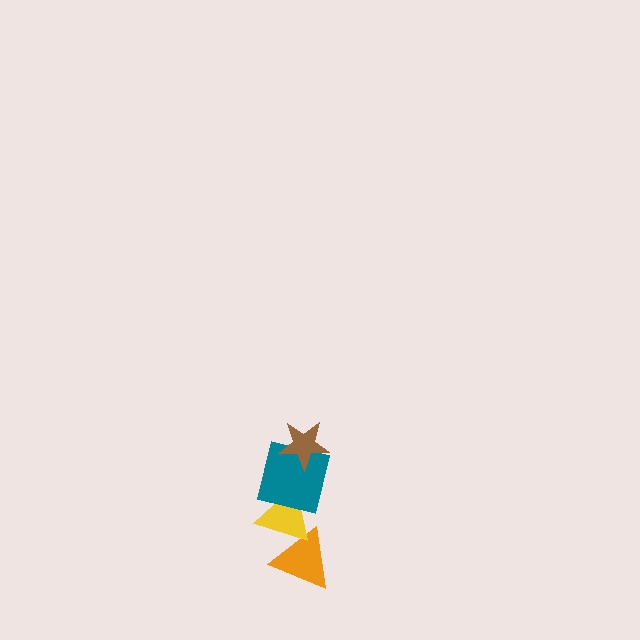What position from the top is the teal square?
The teal square is 2nd from the top.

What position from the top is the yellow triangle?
The yellow triangle is 3rd from the top.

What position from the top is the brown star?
The brown star is 1st from the top.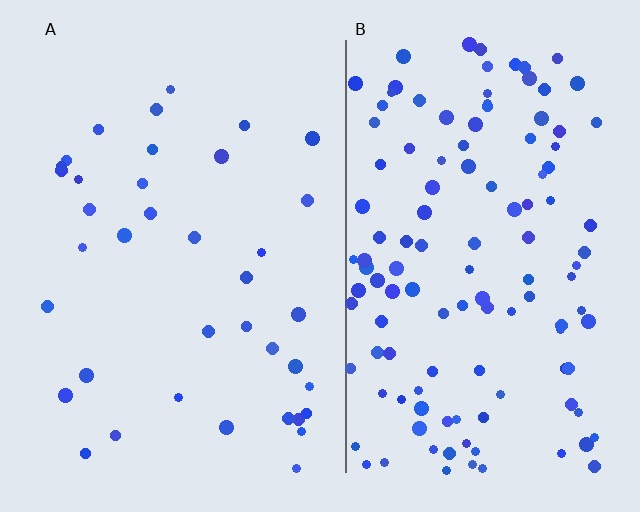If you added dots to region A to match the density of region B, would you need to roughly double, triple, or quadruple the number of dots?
Approximately triple.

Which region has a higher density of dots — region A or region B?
B (the right).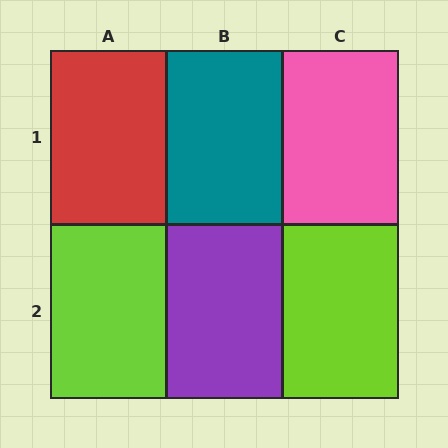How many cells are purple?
1 cell is purple.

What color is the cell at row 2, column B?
Purple.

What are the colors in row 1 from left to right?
Red, teal, pink.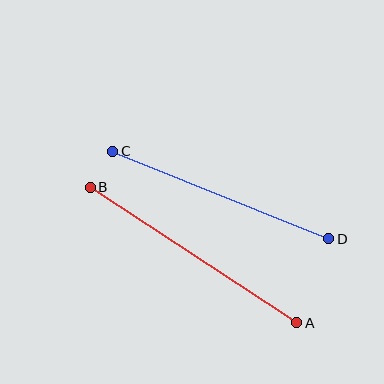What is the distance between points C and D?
The distance is approximately 233 pixels.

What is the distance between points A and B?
The distance is approximately 247 pixels.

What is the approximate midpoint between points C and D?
The midpoint is at approximately (221, 195) pixels.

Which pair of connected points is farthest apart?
Points A and B are farthest apart.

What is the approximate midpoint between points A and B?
The midpoint is at approximately (194, 255) pixels.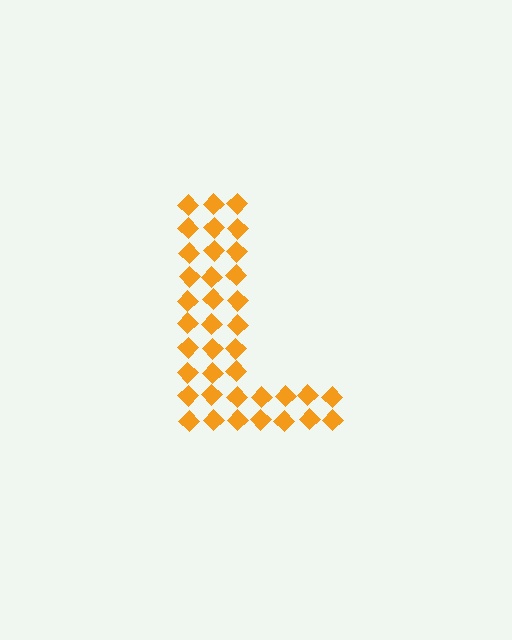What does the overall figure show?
The overall figure shows the letter L.